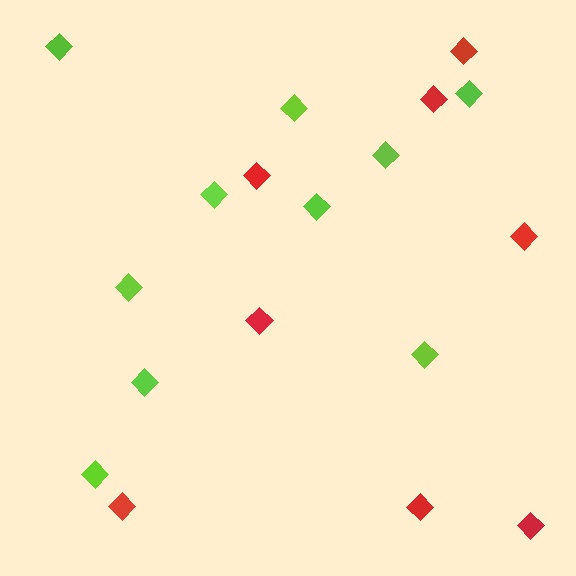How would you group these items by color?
There are 2 groups: one group of red diamonds (8) and one group of lime diamonds (10).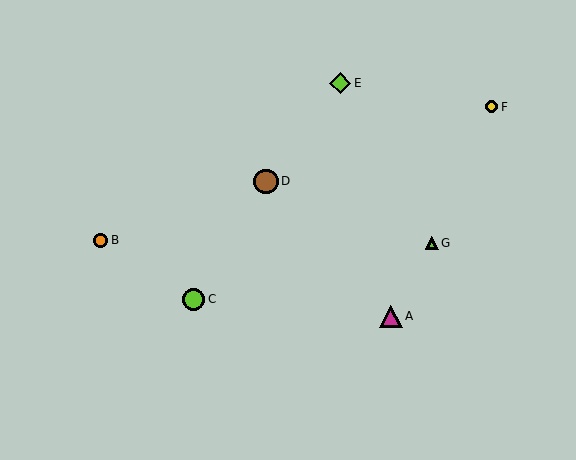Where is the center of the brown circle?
The center of the brown circle is at (266, 181).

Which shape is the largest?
The brown circle (labeled D) is the largest.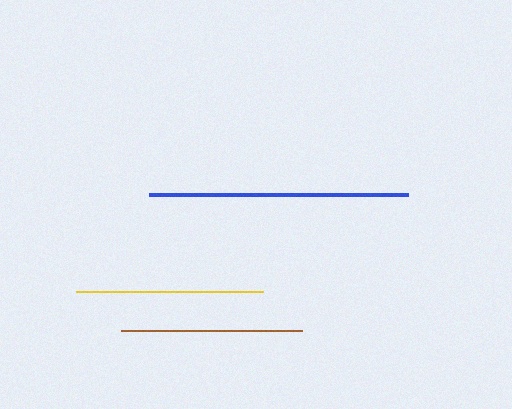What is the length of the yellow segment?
The yellow segment is approximately 187 pixels long.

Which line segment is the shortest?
The brown line is the shortest at approximately 181 pixels.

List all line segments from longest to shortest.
From longest to shortest: blue, yellow, brown.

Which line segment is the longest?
The blue line is the longest at approximately 258 pixels.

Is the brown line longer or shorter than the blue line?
The blue line is longer than the brown line.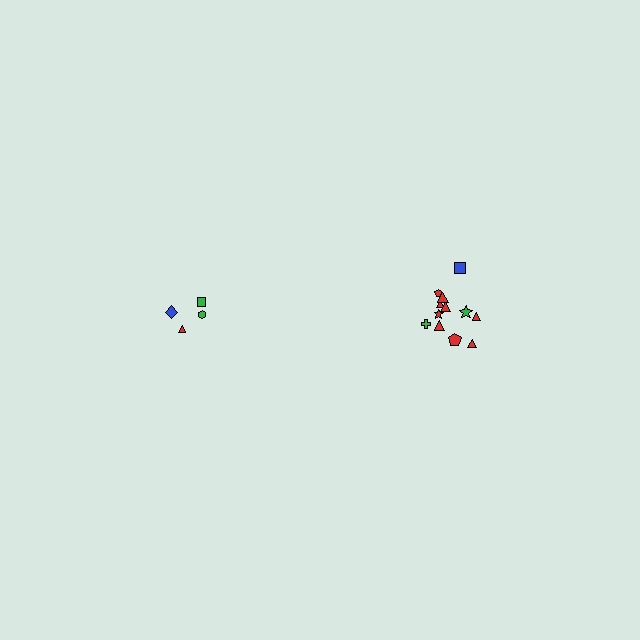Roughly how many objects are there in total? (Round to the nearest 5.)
Roughly 15 objects in total.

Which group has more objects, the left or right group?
The right group.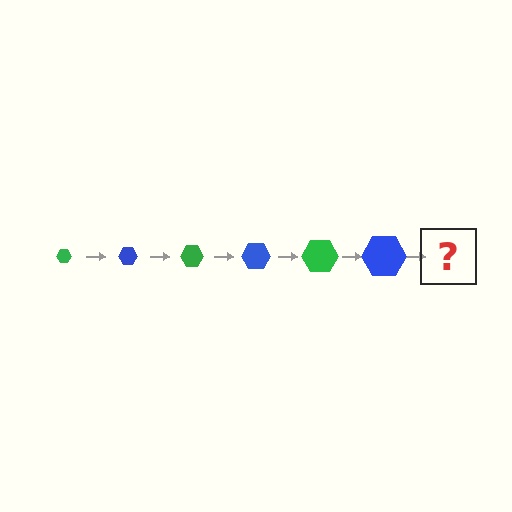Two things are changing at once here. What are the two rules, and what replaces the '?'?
The two rules are that the hexagon grows larger each step and the color cycles through green and blue. The '?' should be a green hexagon, larger than the previous one.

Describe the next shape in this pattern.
It should be a green hexagon, larger than the previous one.